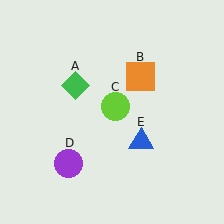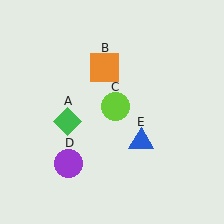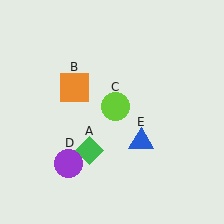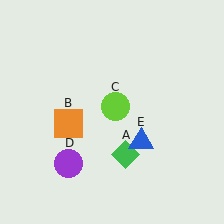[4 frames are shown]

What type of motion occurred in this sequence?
The green diamond (object A), orange square (object B) rotated counterclockwise around the center of the scene.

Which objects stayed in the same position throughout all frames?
Lime circle (object C) and purple circle (object D) and blue triangle (object E) remained stationary.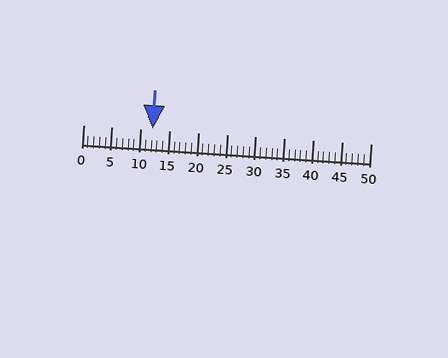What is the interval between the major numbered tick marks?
The major tick marks are spaced 5 units apart.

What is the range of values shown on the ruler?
The ruler shows values from 0 to 50.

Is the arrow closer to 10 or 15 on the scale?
The arrow is closer to 10.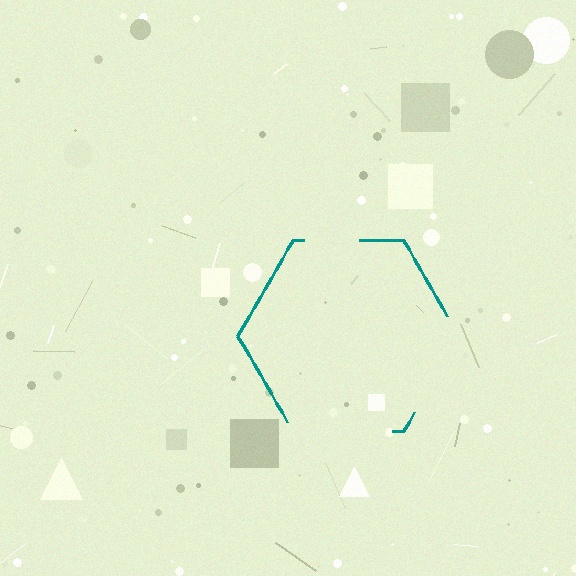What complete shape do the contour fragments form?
The contour fragments form a hexagon.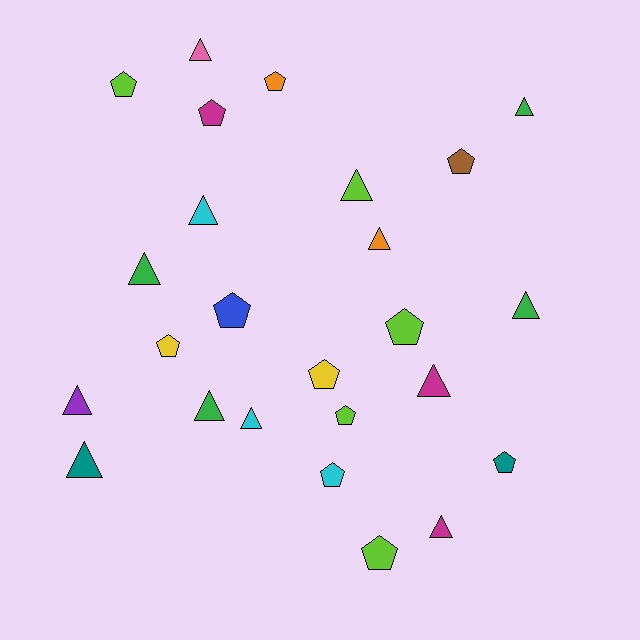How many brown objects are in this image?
There is 1 brown object.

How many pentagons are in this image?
There are 12 pentagons.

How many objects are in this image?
There are 25 objects.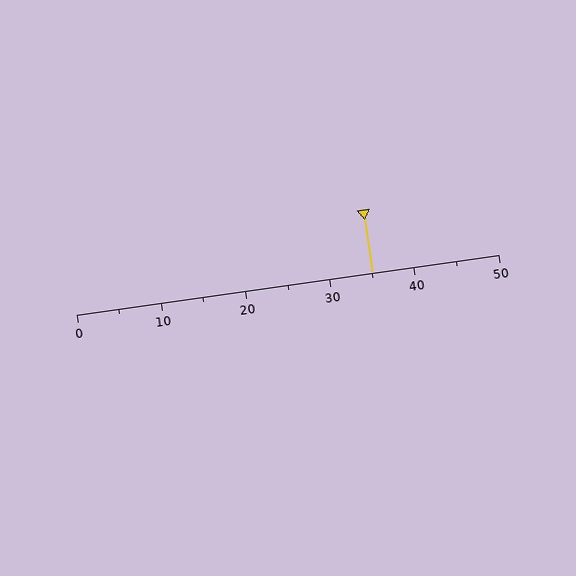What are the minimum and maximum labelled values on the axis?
The axis runs from 0 to 50.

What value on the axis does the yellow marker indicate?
The marker indicates approximately 35.